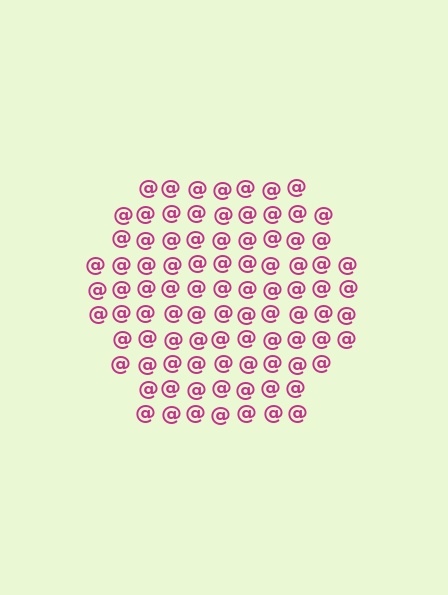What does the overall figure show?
The overall figure shows a hexagon.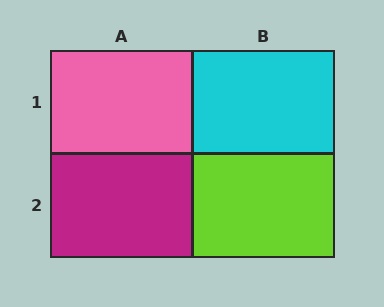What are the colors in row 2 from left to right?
Magenta, lime.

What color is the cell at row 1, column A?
Pink.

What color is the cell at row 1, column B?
Cyan.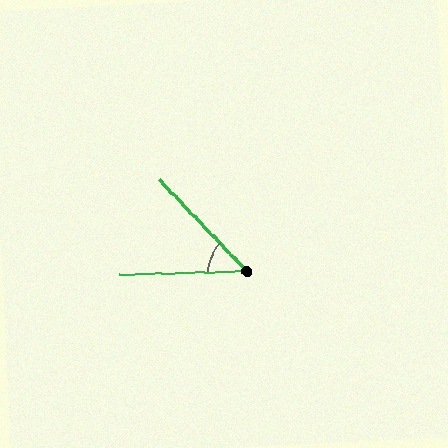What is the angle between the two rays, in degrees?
Approximately 48 degrees.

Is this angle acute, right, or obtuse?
It is acute.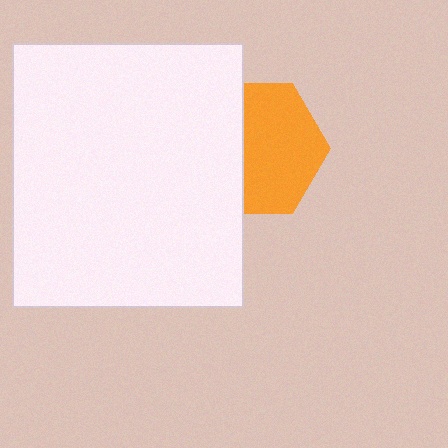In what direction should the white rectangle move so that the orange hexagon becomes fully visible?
The white rectangle should move left. That is the shortest direction to clear the overlap and leave the orange hexagon fully visible.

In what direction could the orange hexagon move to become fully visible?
The orange hexagon could move right. That would shift it out from behind the white rectangle entirely.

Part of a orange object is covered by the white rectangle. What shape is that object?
It is a hexagon.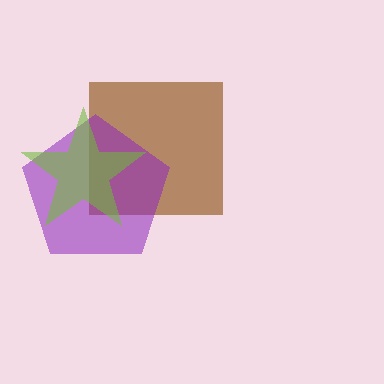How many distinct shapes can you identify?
There are 3 distinct shapes: a brown square, a purple pentagon, a lime star.